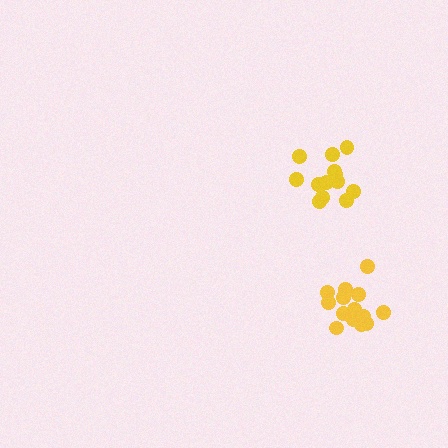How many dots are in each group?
Group 1: 15 dots, Group 2: 15 dots (30 total).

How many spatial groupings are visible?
There are 2 spatial groupings.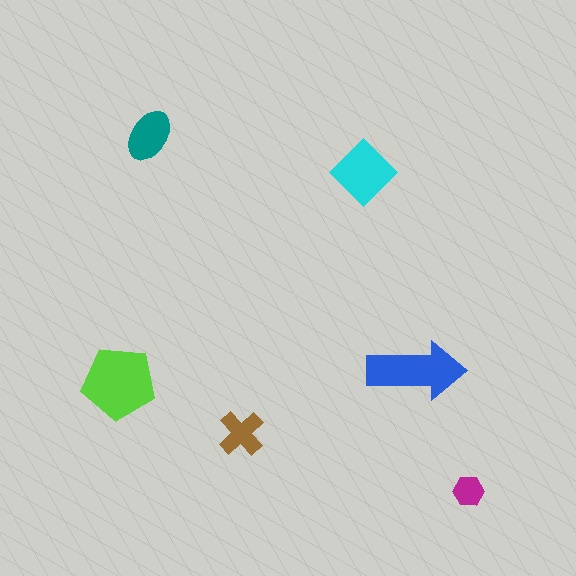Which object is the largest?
The lime pentagon.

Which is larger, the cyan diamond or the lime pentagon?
The lime pentagon.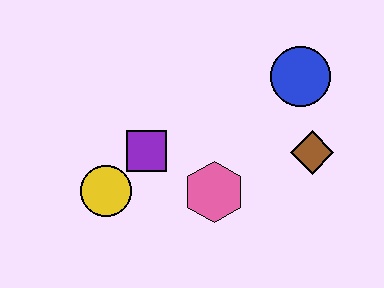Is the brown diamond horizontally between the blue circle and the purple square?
No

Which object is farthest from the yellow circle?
The blue circle is farthest from the yellow circle.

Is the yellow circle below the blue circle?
Yes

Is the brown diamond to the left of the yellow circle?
No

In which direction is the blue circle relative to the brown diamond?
The blue circle is above the brown diamond.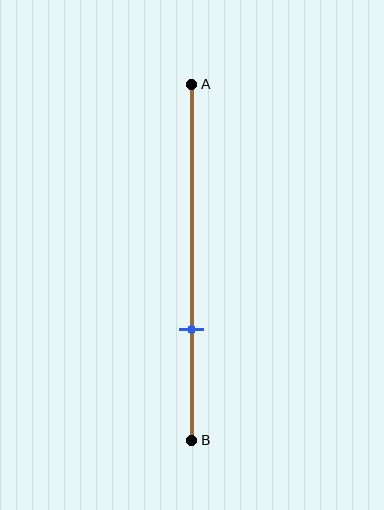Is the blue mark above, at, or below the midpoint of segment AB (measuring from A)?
The blue mark is below the midpoint of segment AB.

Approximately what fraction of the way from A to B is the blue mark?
The blue mark is approximately 70% of the way from A to B.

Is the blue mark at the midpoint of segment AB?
No, the mark is at about 70% from A, not at the 50% midpoint.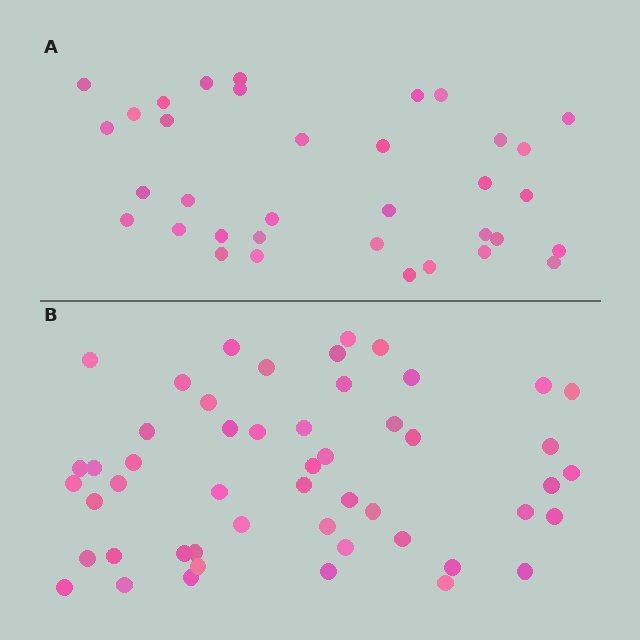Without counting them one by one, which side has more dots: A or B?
Region B (the bottom region) has more dots.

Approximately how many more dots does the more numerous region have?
Region B has approximately 15 more dots than region A.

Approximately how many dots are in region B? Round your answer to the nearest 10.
About 50 dots. (The exact count is 51, which rounds to 50.)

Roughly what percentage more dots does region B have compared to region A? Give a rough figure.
About 45% more.